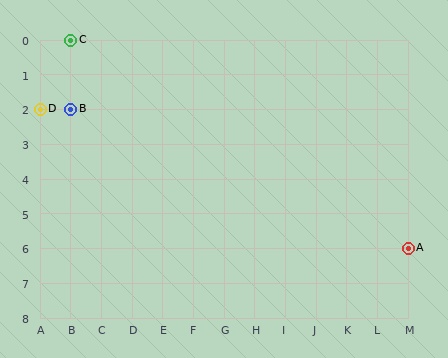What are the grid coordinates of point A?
Point A is at grid coordinates (M, 6).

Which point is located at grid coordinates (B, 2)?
Point B is at (B, 2).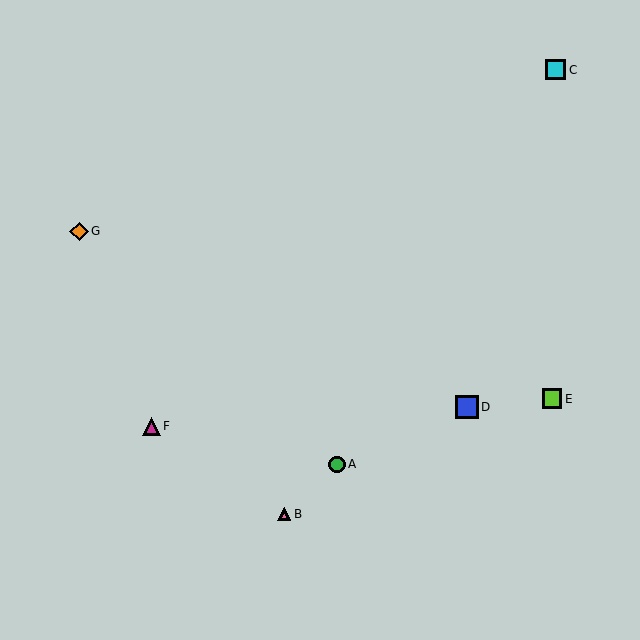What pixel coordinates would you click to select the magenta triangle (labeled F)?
Click at (151, 426) to select the magenta triangle F.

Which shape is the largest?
The blue square (labeled D) is the largest.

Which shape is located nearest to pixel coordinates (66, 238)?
The orange diamond (labeled G) at (79, 231) is nearest to that location.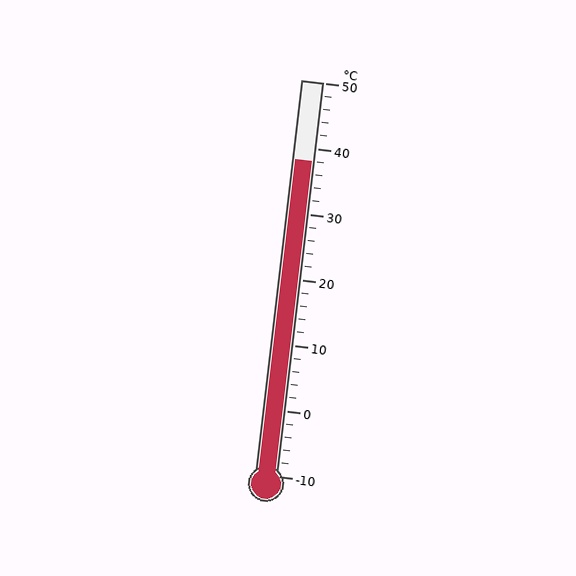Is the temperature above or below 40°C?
The temperature is below 40°C.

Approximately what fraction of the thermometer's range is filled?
The thermometer is filled to approximately 80% of its range.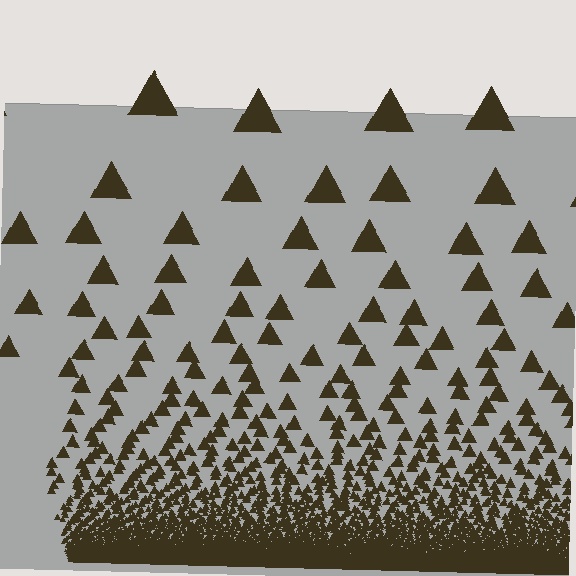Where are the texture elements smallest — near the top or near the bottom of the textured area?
Near the bottom.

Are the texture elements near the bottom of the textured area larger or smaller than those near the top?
Smaller. The gradient is inverted — elements near the bottom are smaller and denser.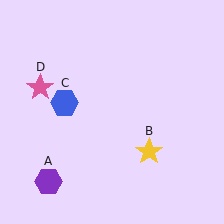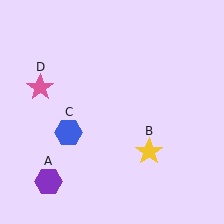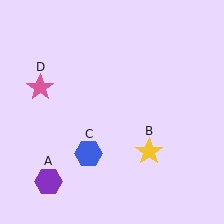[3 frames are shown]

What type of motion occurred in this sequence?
The blue hexagon (object C) rotated counterclockwise around the center of the scene.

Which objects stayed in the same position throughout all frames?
Purple hexagon (object A) and yellow star (object B) and pink star (object D) remained stationary.